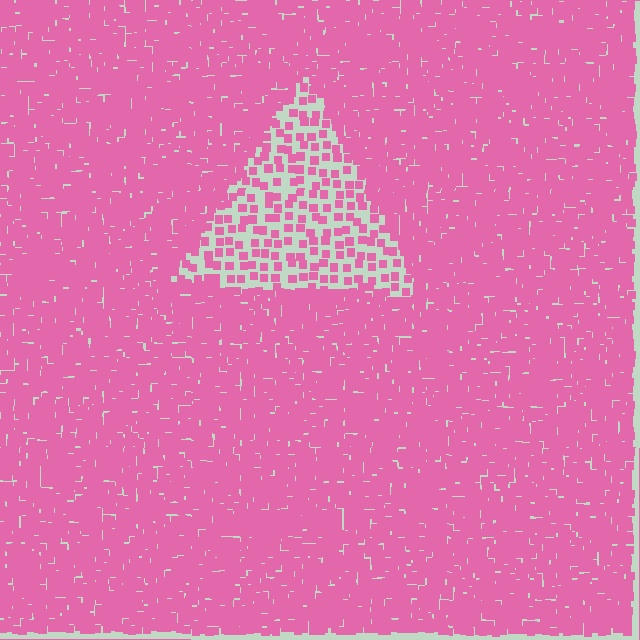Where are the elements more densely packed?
The elements are more densely packed outside the triangle boundary.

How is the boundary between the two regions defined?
The boundary is defined by a change in element density (approximately 2.9x ratio). All elements are the same color, size, and shape.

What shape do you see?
I see a triangle.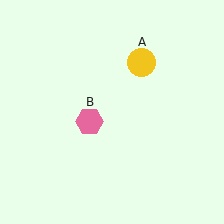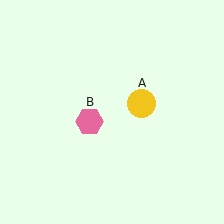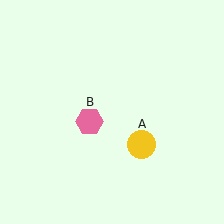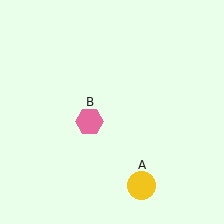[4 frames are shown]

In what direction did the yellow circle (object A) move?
The yellow circle (object A) moved down.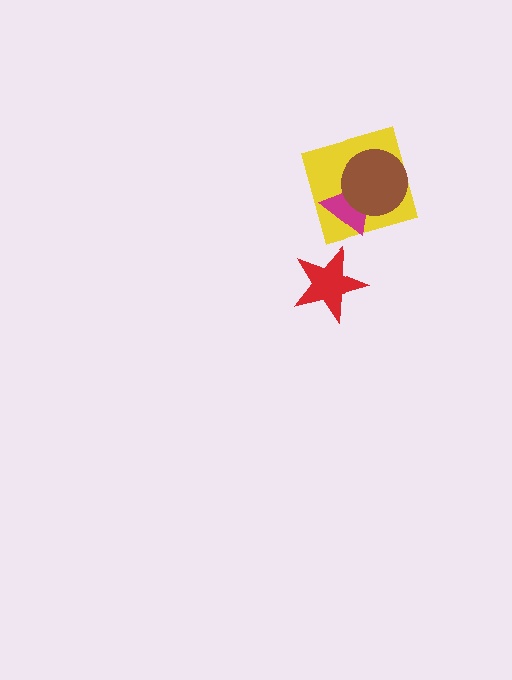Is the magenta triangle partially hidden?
Yes, it is partially covered by another shape.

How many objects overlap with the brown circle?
2 objects overlap with the brown circle.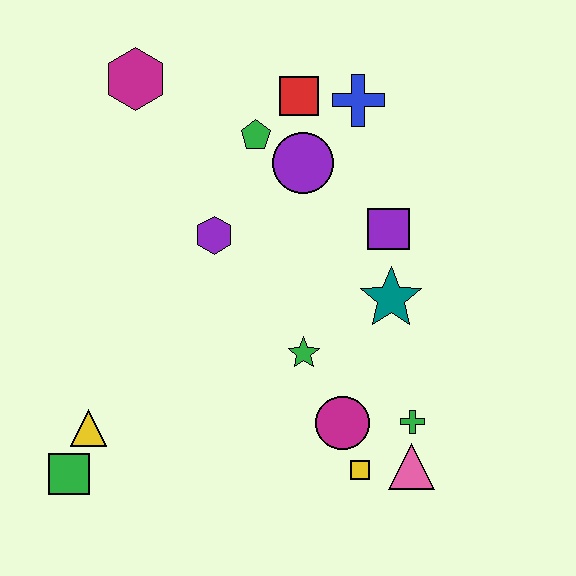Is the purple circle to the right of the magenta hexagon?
Yes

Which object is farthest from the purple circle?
The green square is farthest from the purple circle.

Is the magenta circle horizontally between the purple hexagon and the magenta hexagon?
No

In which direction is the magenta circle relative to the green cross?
The magenta circle is to the left of the green cross.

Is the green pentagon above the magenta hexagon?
No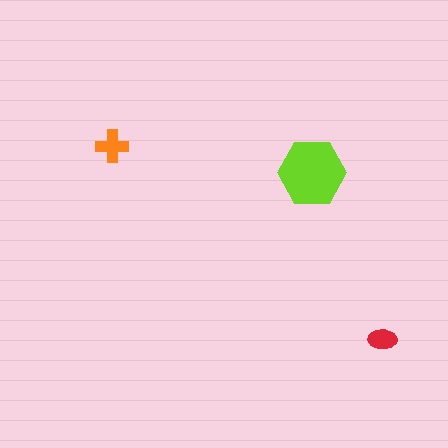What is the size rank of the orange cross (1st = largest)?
2nd.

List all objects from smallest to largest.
The red ellipse, the orange cross, the lime hexagon.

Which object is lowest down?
The red ellipse is bottommost.